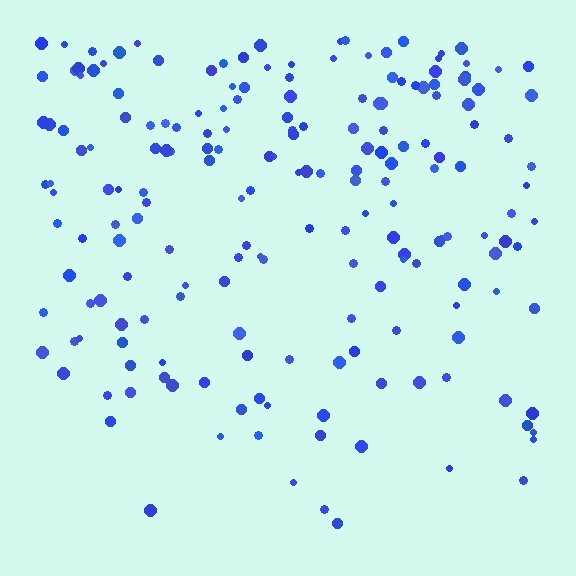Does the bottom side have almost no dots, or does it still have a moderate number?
Still a moderate number, just noticeably fewer than the top.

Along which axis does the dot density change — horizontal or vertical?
Vertical.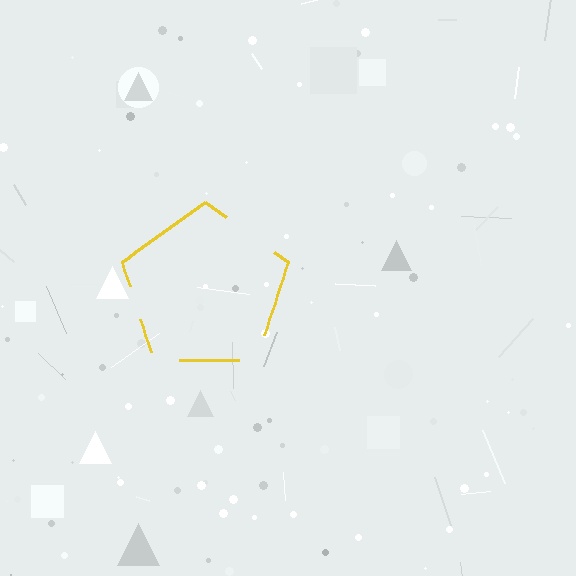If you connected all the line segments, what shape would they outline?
They would outline a pentagon.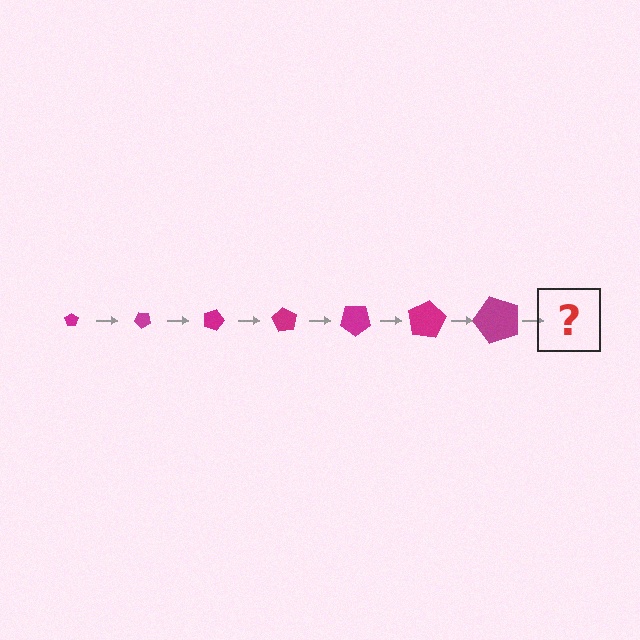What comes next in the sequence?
The next element should be a pentagon, larger than the previous one and rotated 315 degrees from the start.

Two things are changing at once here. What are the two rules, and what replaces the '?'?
The two rules are that the pentagon grows larger each step and it rotates 45 degrees each step. The '?' should be a pentagon, larger than the previous one and rotated 315 degrees from the start.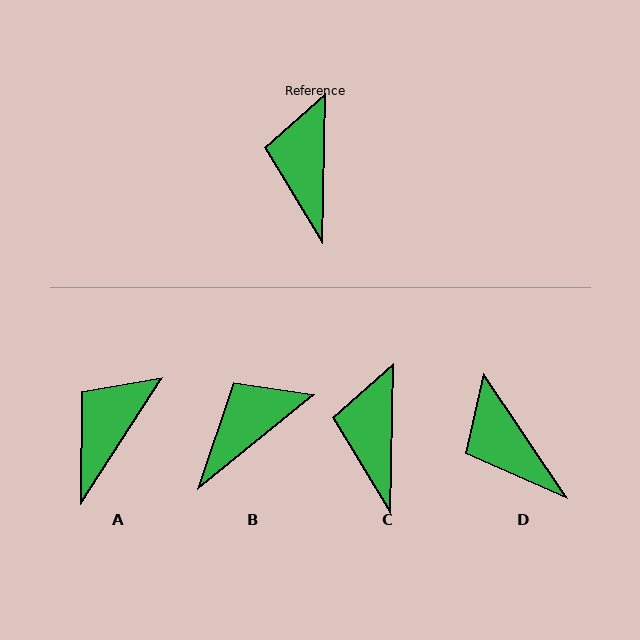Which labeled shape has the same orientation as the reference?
C.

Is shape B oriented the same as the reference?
No, it is off by about 50 degrees.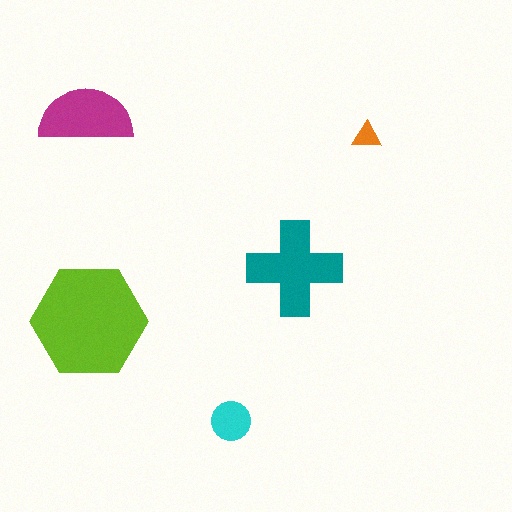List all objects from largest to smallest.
The lime hexagon, the teal cross, the magenta semicircle, the cyan circle, the orange triangle.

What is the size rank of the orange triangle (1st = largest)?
5th.